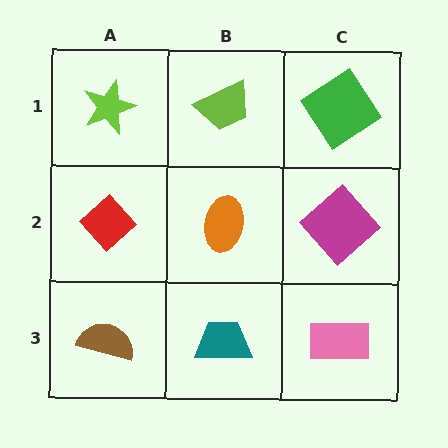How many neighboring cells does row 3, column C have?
2.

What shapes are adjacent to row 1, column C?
A magenta diamond (row 2, column C), a lime trapezoid (row 1, column B).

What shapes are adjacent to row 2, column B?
A lime trapezoid (row 1, column B), a teal trapezoid (row 3, column B), a red diamond (row 2, column A), a magenta diamond (row 2, column C).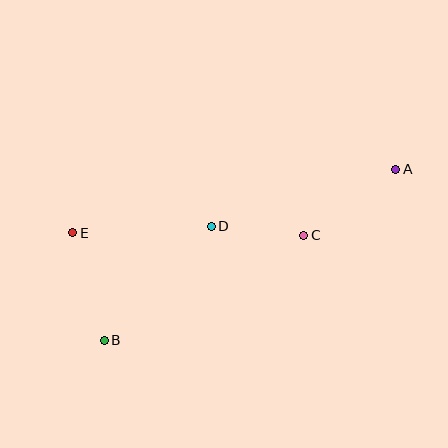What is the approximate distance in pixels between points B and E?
The distance between B and E is approximately 112 pixels.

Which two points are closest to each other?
Points C and D are closest to each other.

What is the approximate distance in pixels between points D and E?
The distance between D and E is approximately 139 pixels.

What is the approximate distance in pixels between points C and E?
The distance between C and E is approximately 231 pixels.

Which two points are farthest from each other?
Points A and B are farthest from each other.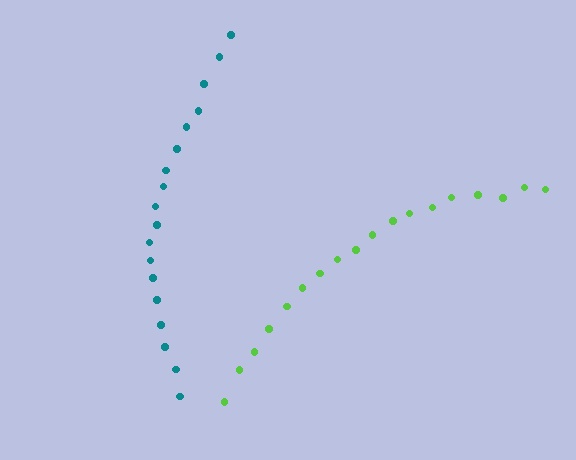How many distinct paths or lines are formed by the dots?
There are 2 distinct paths.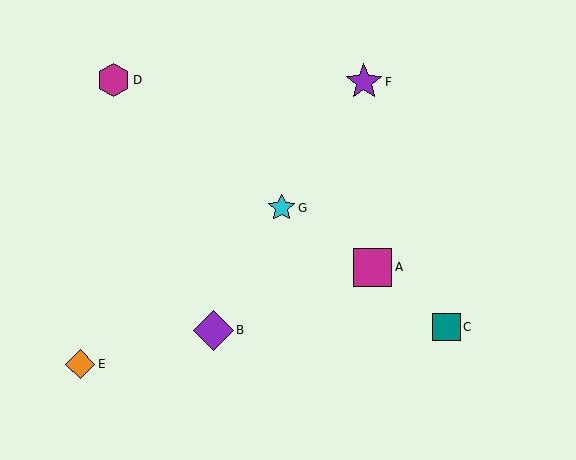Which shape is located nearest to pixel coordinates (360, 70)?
The purple star (labeled F) at (364, 82) is nearest to that location.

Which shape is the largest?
The purple diamond (labeled B) is the largest.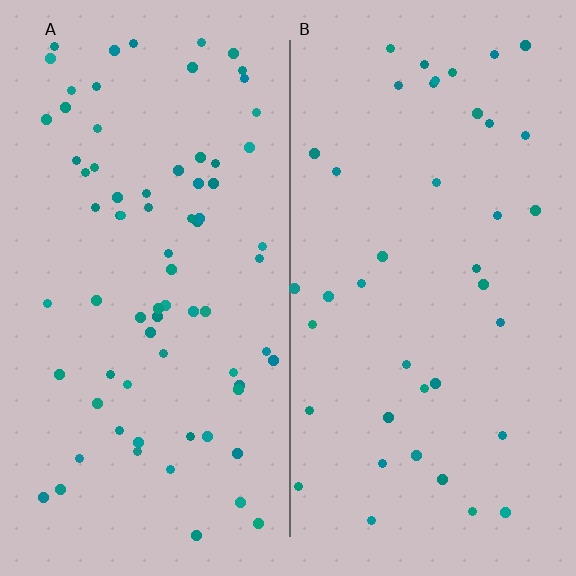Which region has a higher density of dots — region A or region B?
A (the left).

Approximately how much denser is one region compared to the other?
Approximately 1.8× — region A over region B.